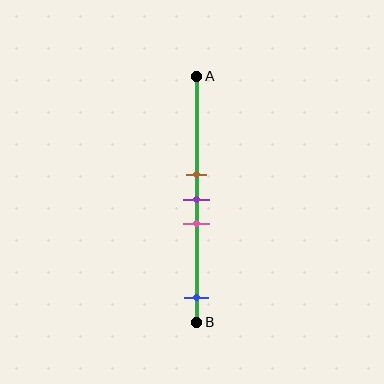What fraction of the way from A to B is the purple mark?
The purple mark is approximately 50% (0.5) of the way from A to B.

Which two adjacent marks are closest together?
The brown and purple marks are the closest adjacent pair.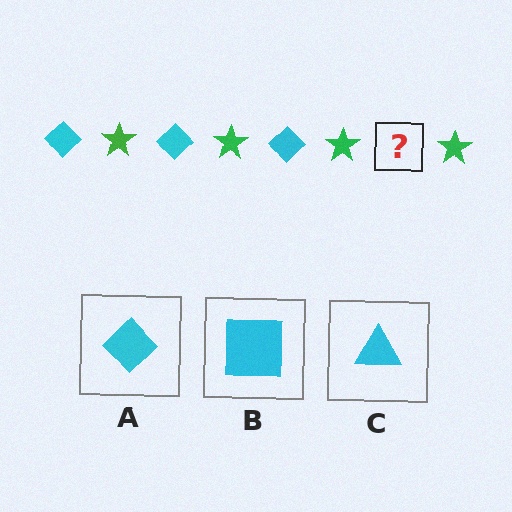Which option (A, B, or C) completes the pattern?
A.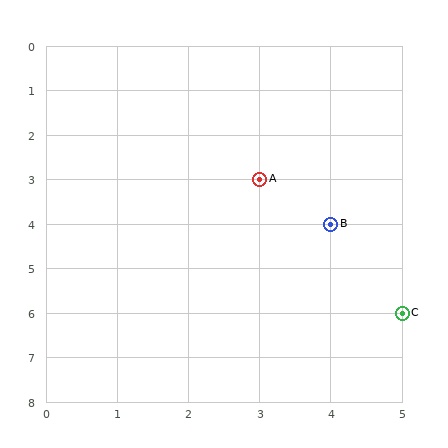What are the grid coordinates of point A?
Point A is at grid coordinates (3, 3).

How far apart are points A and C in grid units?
Points A and C are 2 columns and 3 rows apart (about 3.6 grid units diagonally).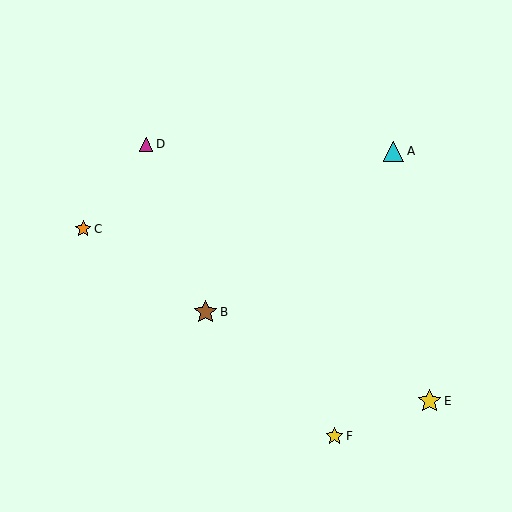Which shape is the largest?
The brown star (labeled B) is the largest.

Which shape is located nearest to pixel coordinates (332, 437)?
The yellow star (labeled F) at (335, 436) is nearest to that location.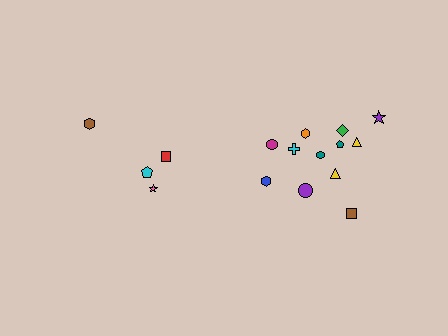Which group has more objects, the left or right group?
The right group.